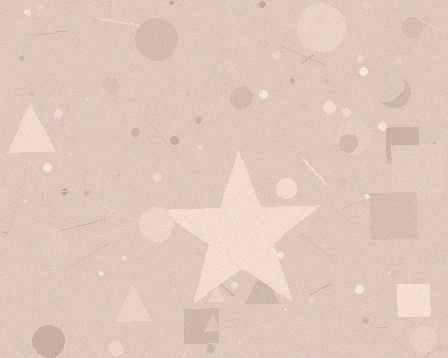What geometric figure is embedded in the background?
A star is embedded in the background.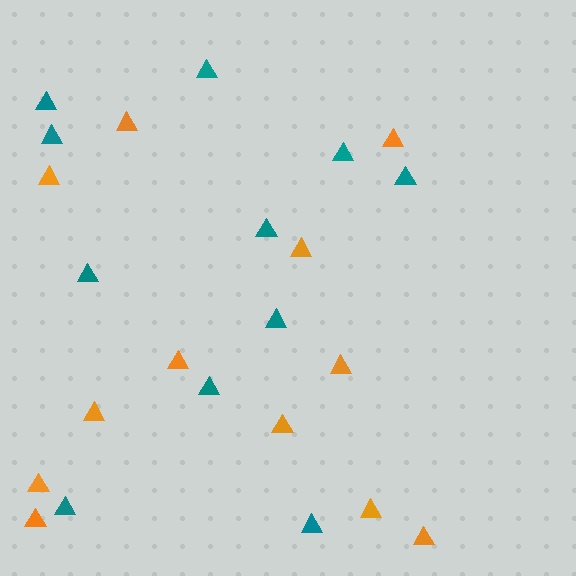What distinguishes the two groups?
There are 2 groups: one group of teal triangles (11) and one group of orange triangles (12).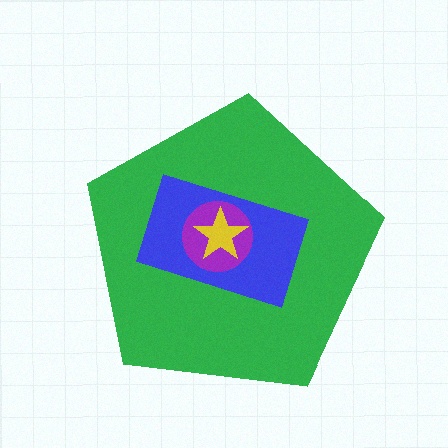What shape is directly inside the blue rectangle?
The purple circle.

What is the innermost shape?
The yellow star.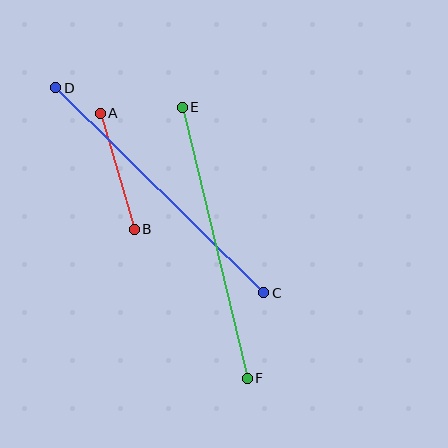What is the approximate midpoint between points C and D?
The midpoint is at approximately (160, 190) pixels.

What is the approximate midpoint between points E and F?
The midpoint is at approximately (215, 243) pixels.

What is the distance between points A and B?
The distance is approximately 121 pixels.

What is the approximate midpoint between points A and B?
The midpoint is at approximately (117, 171) pixels.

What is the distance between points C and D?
The distance is approximately 292 pixels.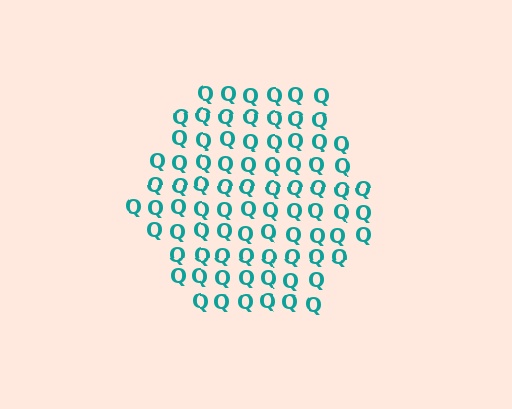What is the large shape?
The large shape is a hexagon.